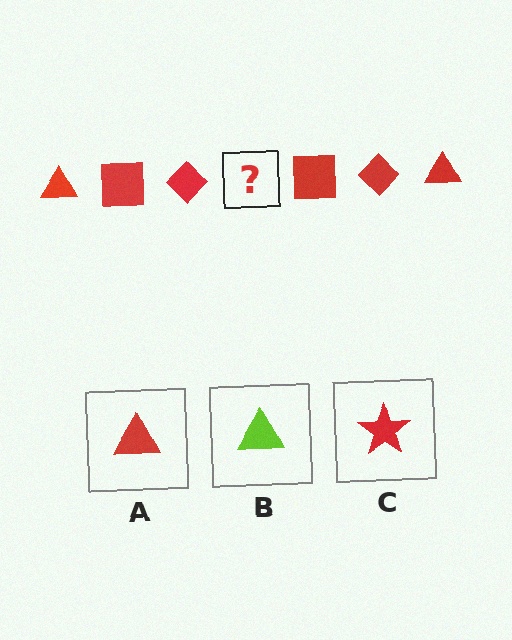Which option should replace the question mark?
Option A.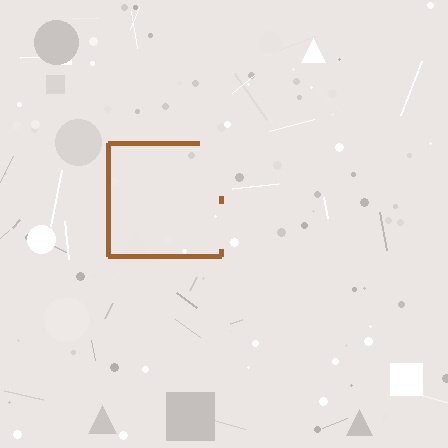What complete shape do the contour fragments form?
The contour fragments form a square.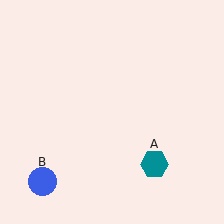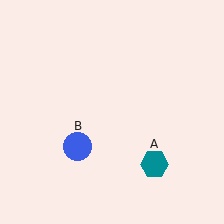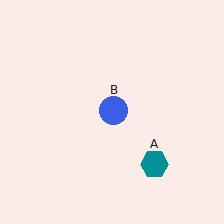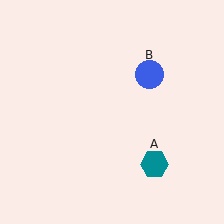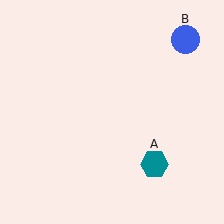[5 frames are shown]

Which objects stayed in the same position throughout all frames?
Teal hexagon (object A) remained stationary.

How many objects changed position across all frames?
1 object changed position: blue circle (object B).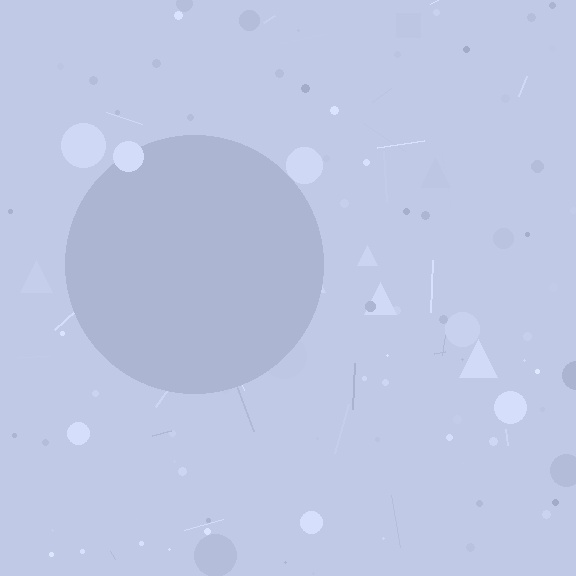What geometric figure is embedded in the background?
A circle is embedded in the background.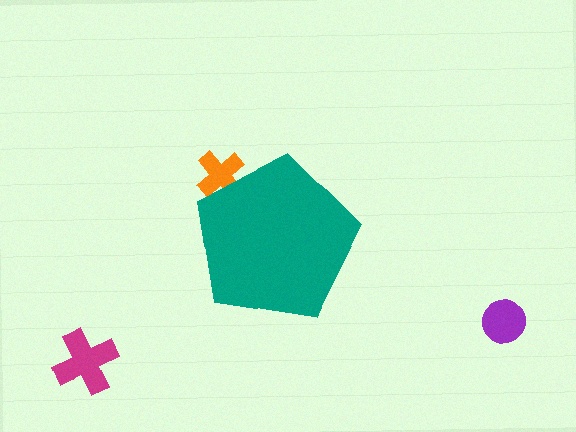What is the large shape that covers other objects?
A teal pentagon.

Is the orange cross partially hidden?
Yes, the orange cross is partially hidden behind the teal pentagon.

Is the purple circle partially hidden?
No, the purple circle is fully visible.